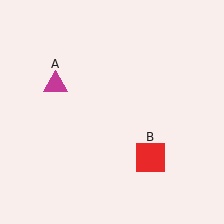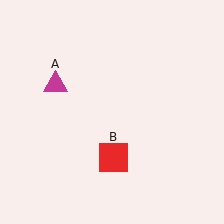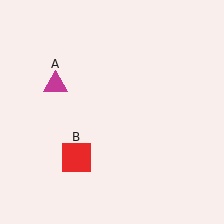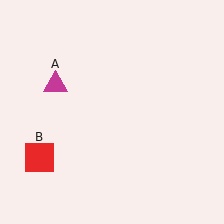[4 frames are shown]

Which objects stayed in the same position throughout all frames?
Magenta triangle (object A) remained stationary.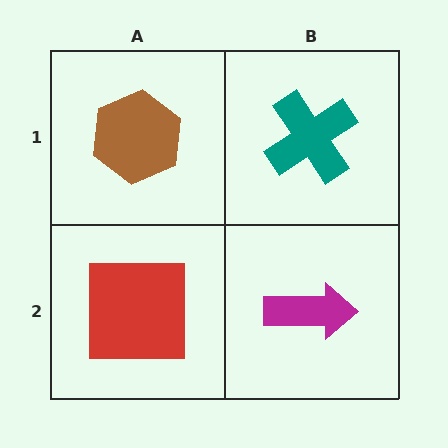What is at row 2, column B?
A magenta arrow.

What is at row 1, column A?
A brown hexagon.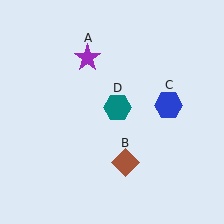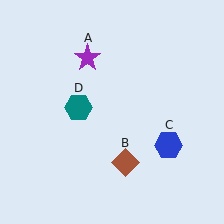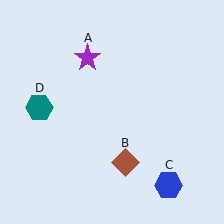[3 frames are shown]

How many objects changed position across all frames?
2 objects changed position: blue hexagon (object C), teal hexagon (object D).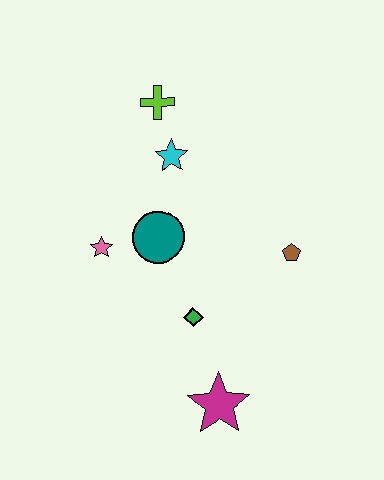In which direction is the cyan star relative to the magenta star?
The cyan star is above the magenta star.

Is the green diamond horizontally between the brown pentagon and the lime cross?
Yes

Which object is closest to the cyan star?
The lime cross is closest to the cyan star.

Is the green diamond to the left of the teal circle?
No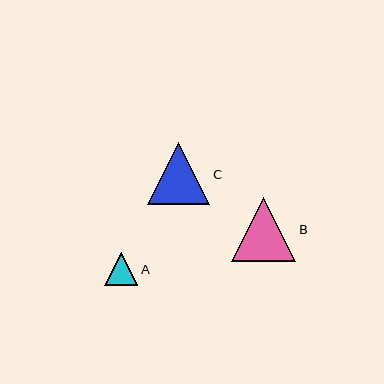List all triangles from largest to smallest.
From largest to smallest: B, C, A.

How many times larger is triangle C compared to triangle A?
Triangle C is approximately 1.9 times the size of triangle A.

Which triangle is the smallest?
Triangle A is the smallest with a size of approximately 33 pixels.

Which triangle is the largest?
Triangle B is the largest with a size of approximately 64 pixels.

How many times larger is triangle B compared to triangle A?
Triangle B is approximately 2.0 times the size of triangle A.